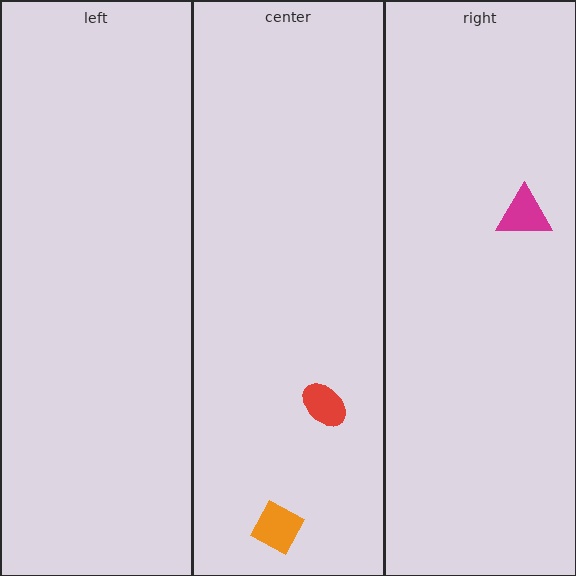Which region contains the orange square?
The center region.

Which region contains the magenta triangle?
The right region.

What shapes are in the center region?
The orange square, the red ellipse.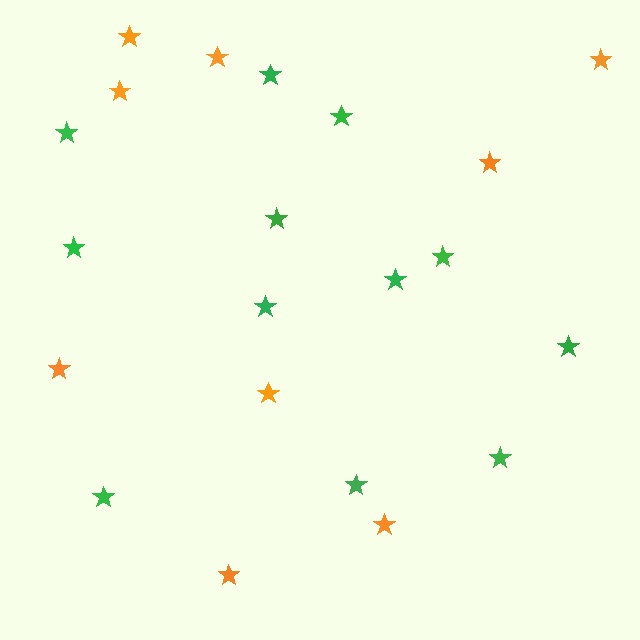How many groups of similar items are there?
There are 2 groups: one group of green stars (12) and one group of orange stars (9).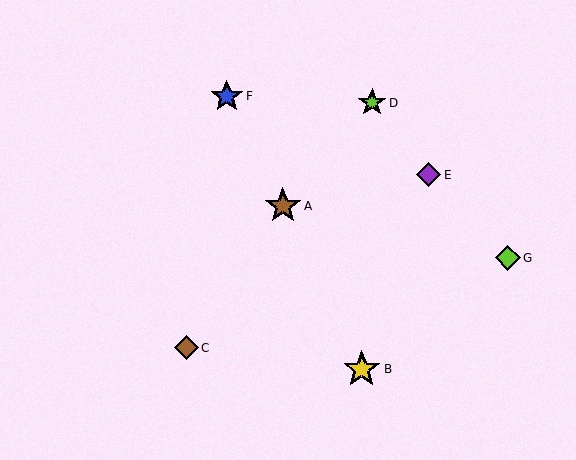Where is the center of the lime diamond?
The center of the lime diamond is at (508, 258).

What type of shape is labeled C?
Shape C is a brown diamond.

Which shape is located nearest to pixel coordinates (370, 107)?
The lime star (labeled D) at (372, 103) is nearest to that location.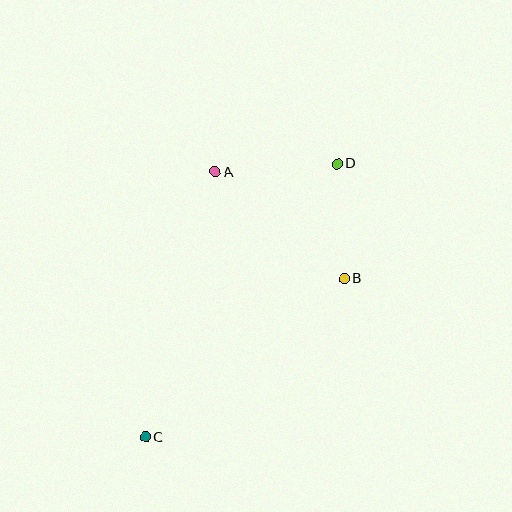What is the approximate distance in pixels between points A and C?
The distance between A and C is approximately 275 pixels.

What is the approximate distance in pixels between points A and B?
The distance between A and B is approximately 167 pixels.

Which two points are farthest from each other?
Points C and D are farthest from each other.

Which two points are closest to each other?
Points B and D are closest to each other.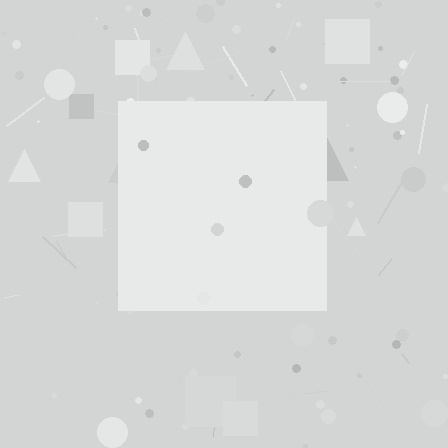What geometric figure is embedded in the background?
A square is embedded in the background.